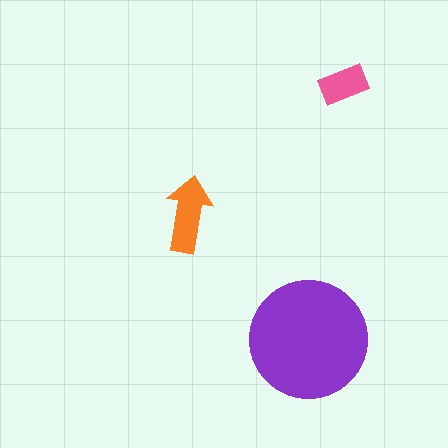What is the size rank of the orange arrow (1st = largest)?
2nd.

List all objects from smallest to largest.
The pink rectangle, the orange arrow, the purple circle.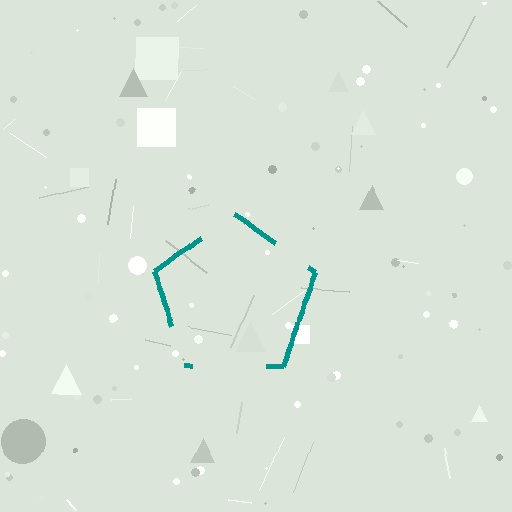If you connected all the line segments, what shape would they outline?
They would outline a pentagon.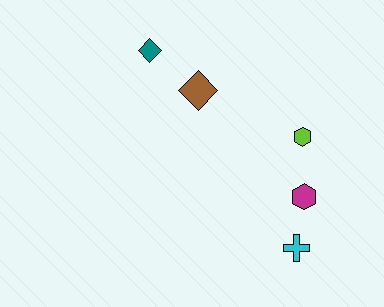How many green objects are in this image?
There are no green objects.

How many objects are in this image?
There are 5 objects.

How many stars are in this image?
There are no stars.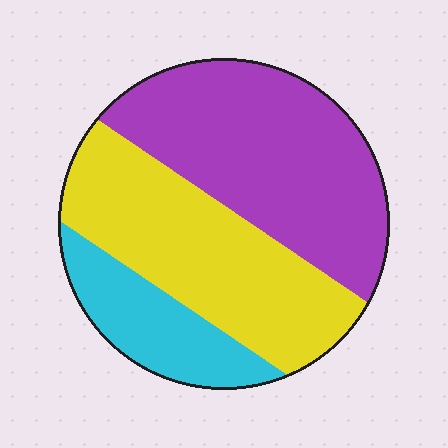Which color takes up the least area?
Cyan, at roughly 15%.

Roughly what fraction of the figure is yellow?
Yellow takes up between a third and a half of the figure.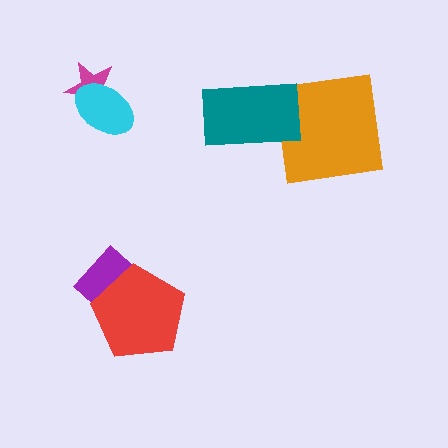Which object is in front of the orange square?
The teal rectangle is in front of the orange square.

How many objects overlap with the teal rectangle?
1 object overlaps with the teal rectangle.